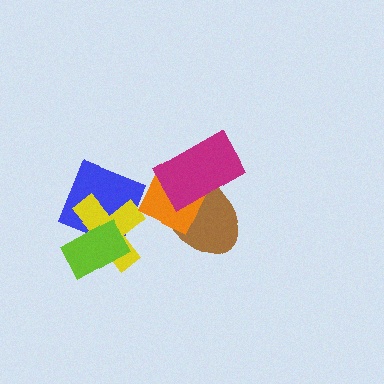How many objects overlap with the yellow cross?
2 objects overlap with the yellow cross.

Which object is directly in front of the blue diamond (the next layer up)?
The yellow cross is directly in front of the blue diamond.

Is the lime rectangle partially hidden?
No, no other shape covers it.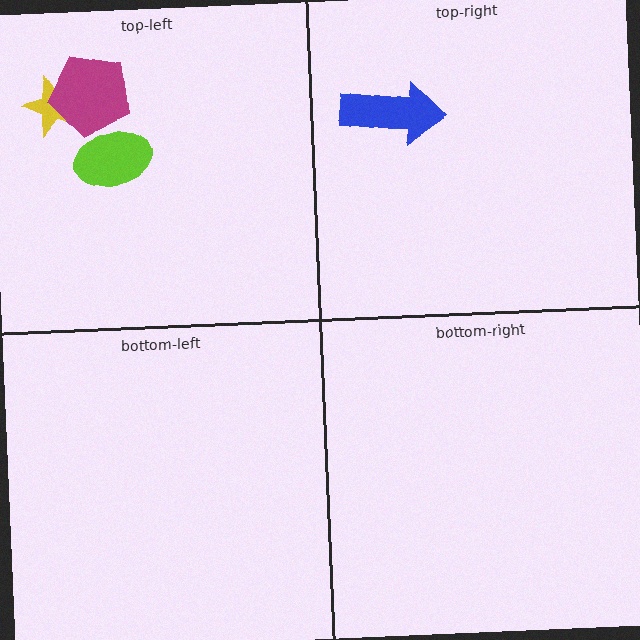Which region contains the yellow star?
The top-left region.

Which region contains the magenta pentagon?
The top-left region.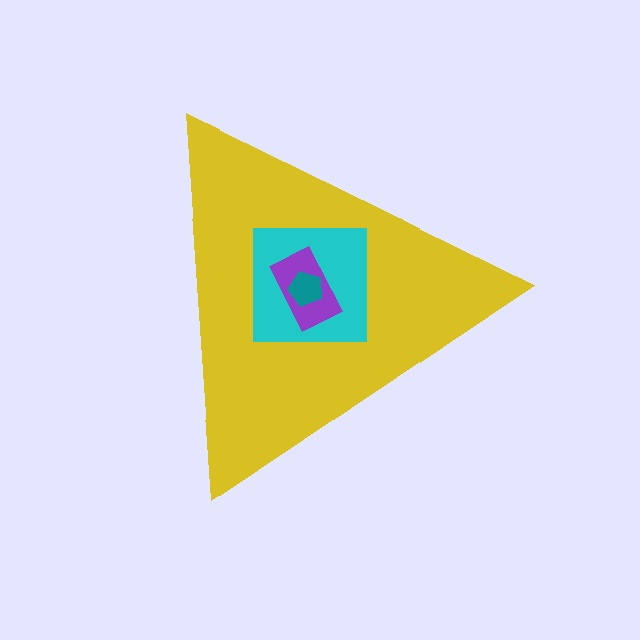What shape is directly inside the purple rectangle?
The teal pentagon.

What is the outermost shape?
The yellow triangle.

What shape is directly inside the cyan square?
The purple rectangle.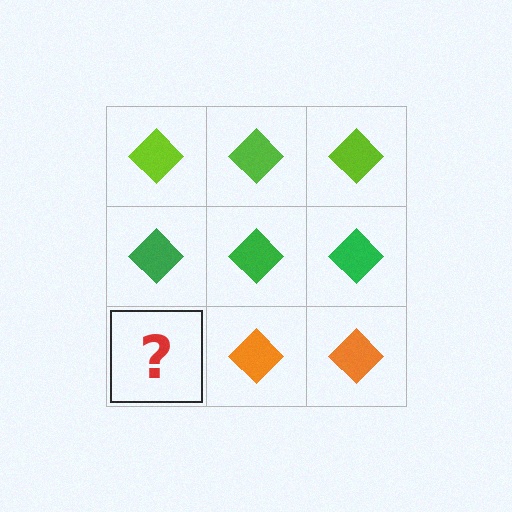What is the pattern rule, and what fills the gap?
The rule is that each row has a consistent color. The gap should be filled with an orange diamond.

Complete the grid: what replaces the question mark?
The question mark should be replaced with an orange diamond.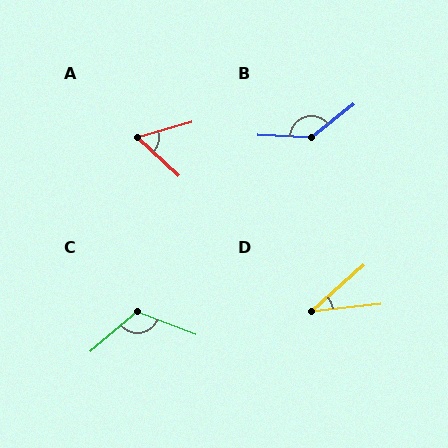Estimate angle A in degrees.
Approximately 58 degrees.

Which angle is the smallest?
D, at approximately 35 degrees.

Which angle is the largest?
B, at approximately 139 degrees.